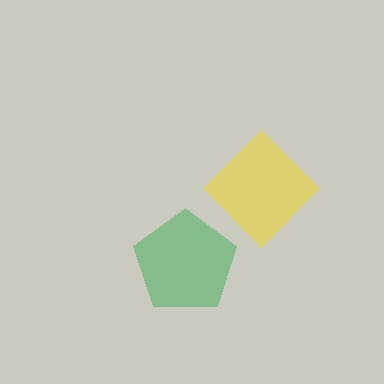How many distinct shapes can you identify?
There are 2 distinct shapes: a yellow diamond, a green pentagon.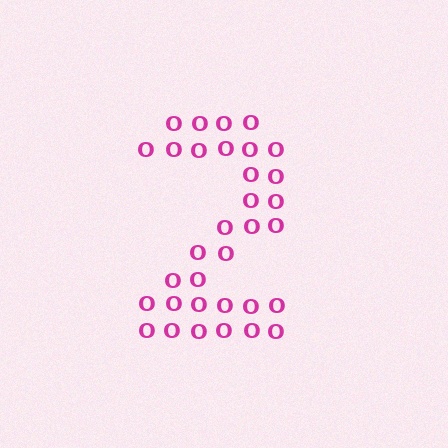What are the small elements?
The small elements are letter O's.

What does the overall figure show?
The overall figure shows the digit 2.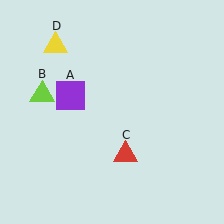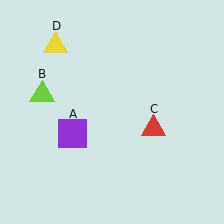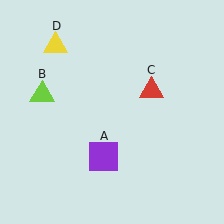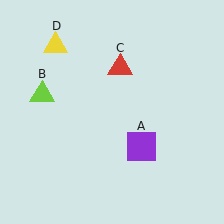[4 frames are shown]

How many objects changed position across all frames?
2 objects changed position: purple square (object A), red triangle (object C).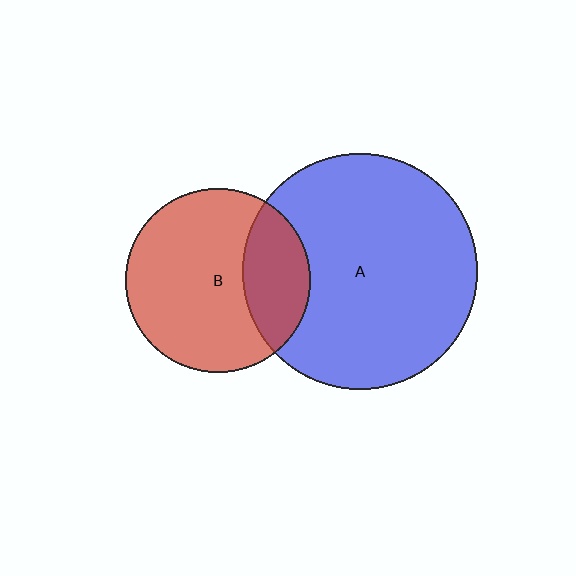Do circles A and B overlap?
Yes.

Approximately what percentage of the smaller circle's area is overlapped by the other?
Approximately 25%.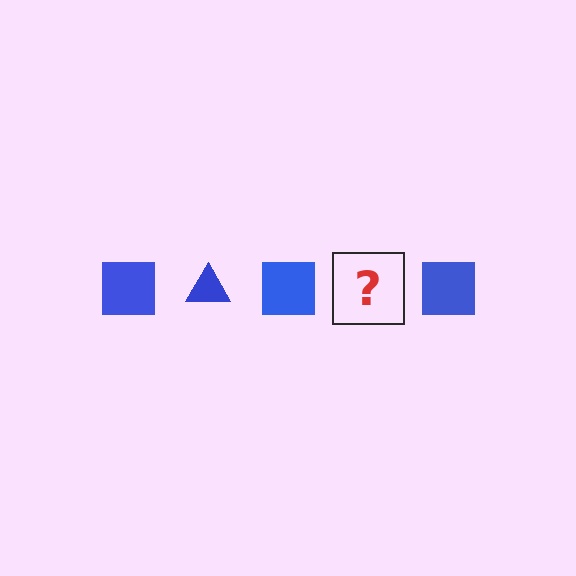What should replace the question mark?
The question mark should be replaced with a blue triangle.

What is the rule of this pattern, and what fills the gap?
The rule is that the pattern cycles through square, triangle shapes in blue. The gap should be filled with a blue triangle.